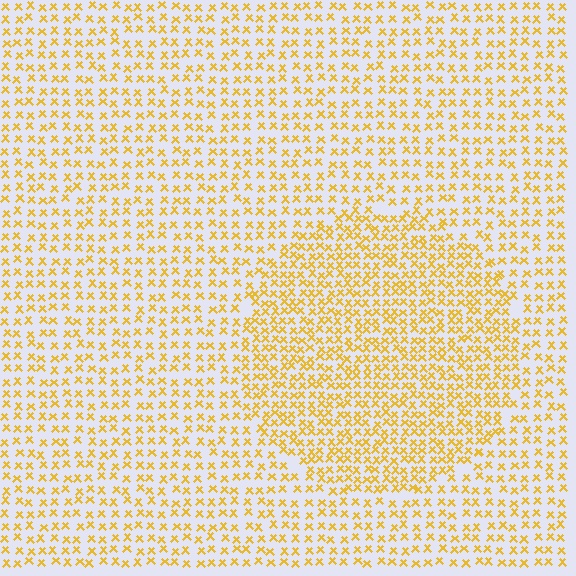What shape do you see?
I see a circle.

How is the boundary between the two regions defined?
The boundary is defined by a change in element density (approximately 1.7x ratio). All elements are the same color, size, and shape.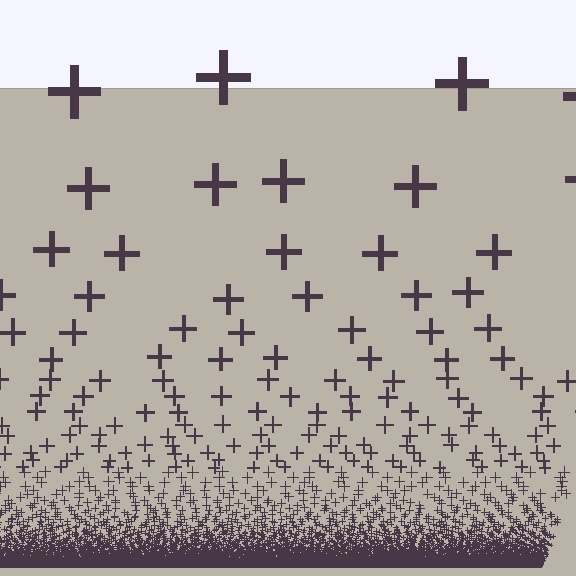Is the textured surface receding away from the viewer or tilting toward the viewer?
The surface appears to tilt toward the viewer. Texture elements get larger and sparser toward the top.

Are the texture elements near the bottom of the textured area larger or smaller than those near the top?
Smaller. The gradient is inverted — elements near the bottom are smaller and denser.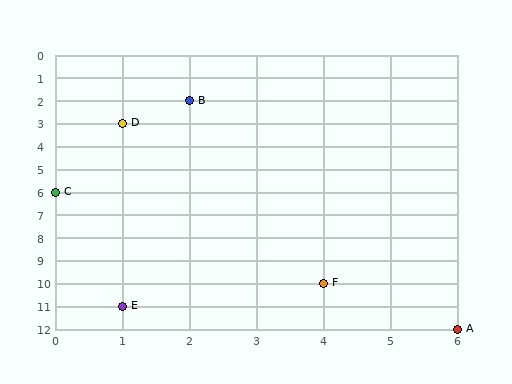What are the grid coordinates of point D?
Point D is at grid coordinates (1, 3).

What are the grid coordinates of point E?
Point E is at grid coordinates (1, 11).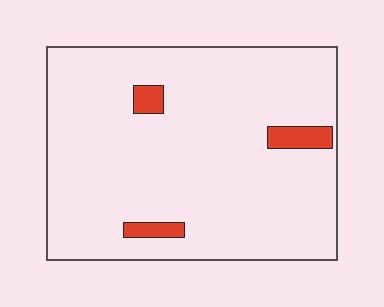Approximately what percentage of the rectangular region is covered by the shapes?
Approximately 5%.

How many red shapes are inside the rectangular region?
3.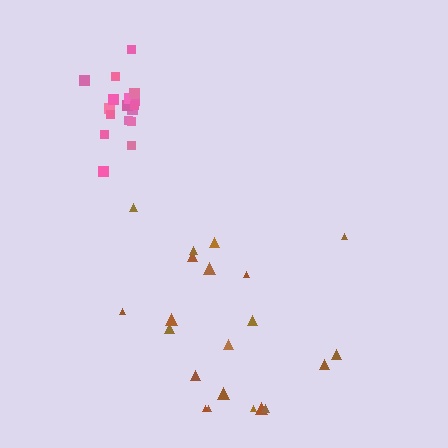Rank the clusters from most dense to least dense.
pink, brown.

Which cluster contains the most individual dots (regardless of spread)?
Brown (21).